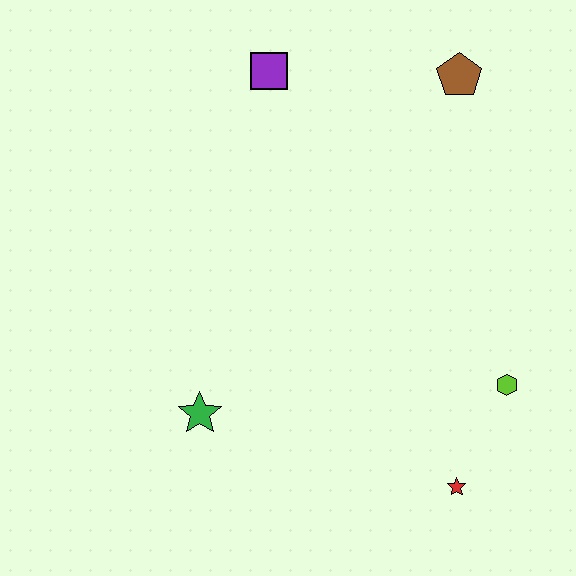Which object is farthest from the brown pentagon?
The green star is farthest from the brown pentagon.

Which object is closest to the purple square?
The brown pentagon is closest to the purple square.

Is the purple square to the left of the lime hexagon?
Yes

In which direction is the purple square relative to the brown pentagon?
The purple square is to the left of the brown pentagon.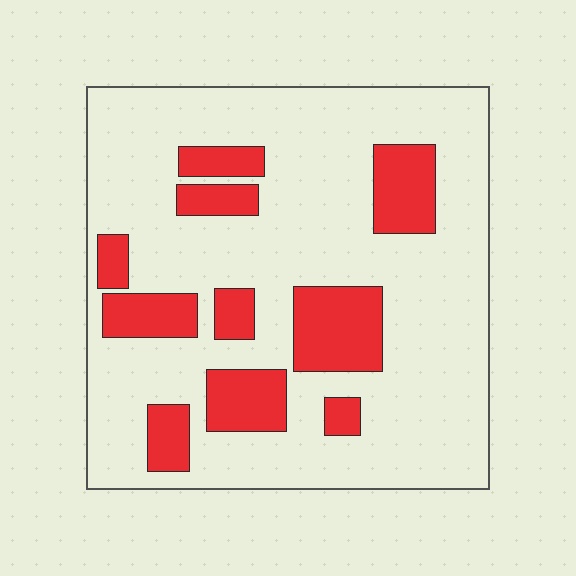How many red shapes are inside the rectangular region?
10.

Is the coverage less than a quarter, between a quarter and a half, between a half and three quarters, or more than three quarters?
Less than a quarter.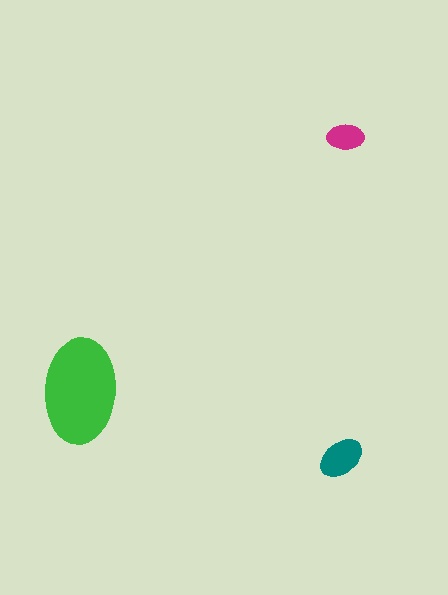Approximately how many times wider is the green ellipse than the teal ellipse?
About 2.5 times wider.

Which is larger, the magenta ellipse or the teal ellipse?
The teal one.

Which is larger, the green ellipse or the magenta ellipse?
The green one.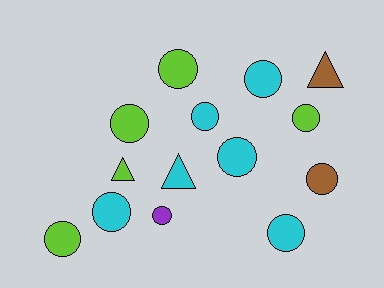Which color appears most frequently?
Cyan, with 6 objects.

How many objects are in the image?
There are 14 objects.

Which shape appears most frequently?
Circle, with 11 objects.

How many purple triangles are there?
There are no purple triangles.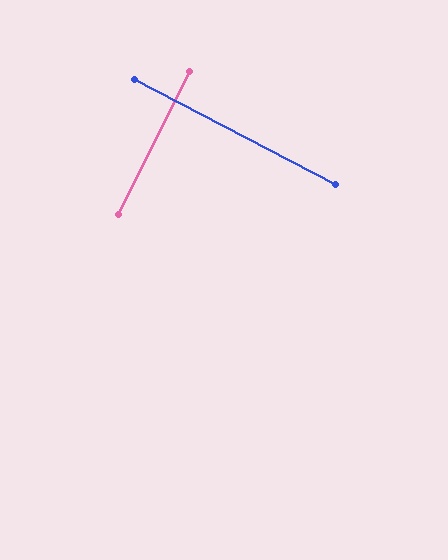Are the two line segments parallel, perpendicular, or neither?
Perpendicular — they meet at approximately 89°.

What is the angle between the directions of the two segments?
Approximately 89 degrees.